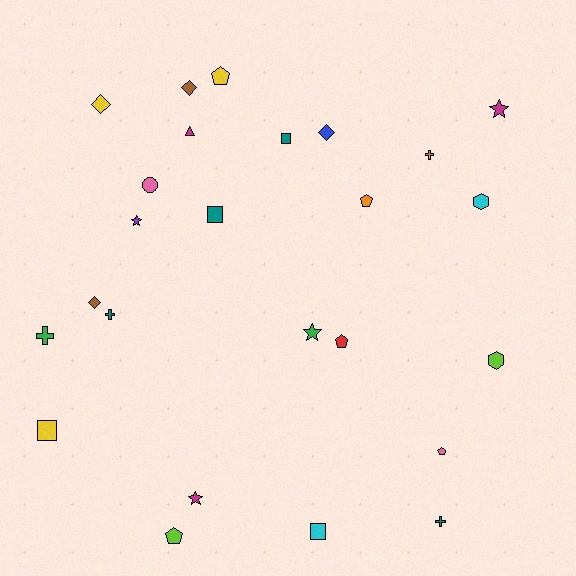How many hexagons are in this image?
There are 2 hexagons.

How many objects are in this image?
There are 25 objects.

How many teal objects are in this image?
There are 4 teal objects.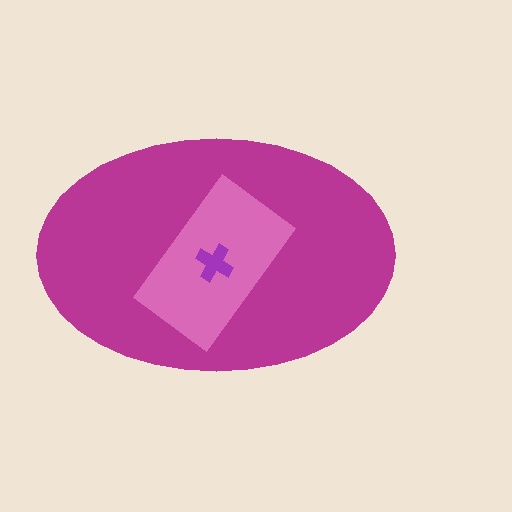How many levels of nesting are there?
3.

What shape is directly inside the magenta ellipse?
The pink rectangle.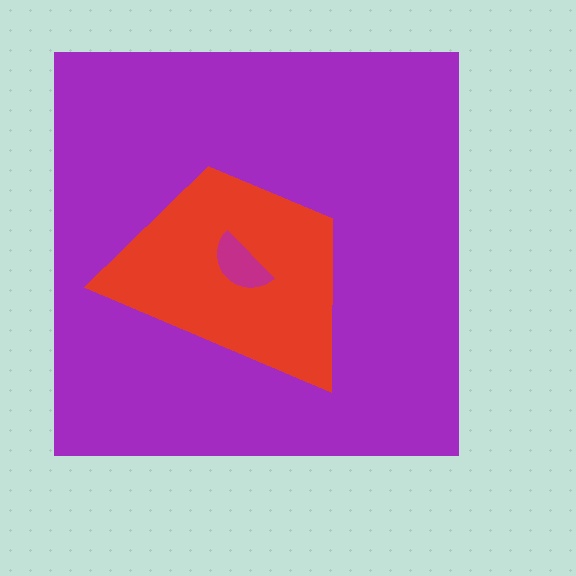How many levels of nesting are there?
3.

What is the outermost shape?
The purple square.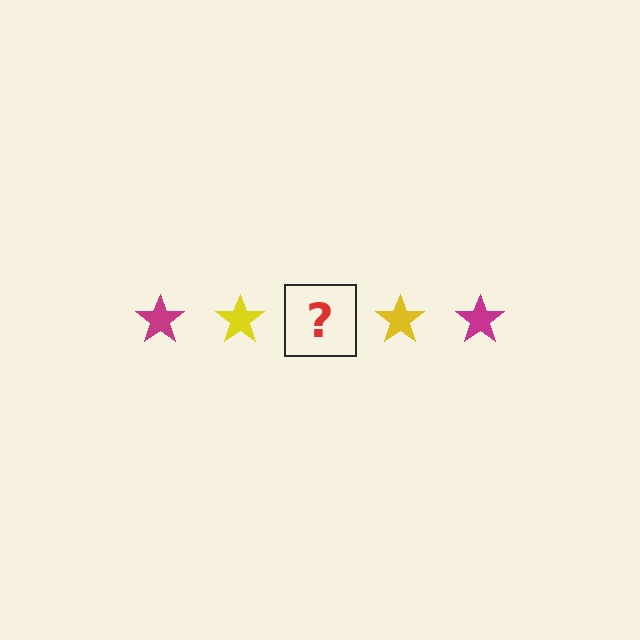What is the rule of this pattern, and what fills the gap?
The rule is that the pattern cycles through magenta, yellow stars. The gap should be filled with a magenta star.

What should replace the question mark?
The question mark should be replaced with a magenta star.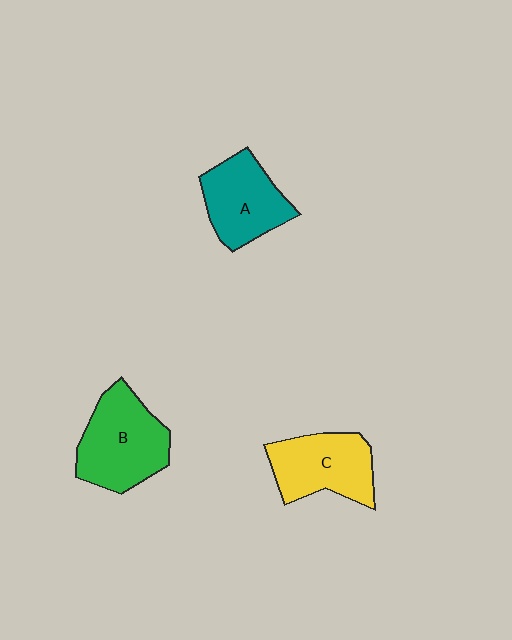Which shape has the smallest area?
Shape A (teal).